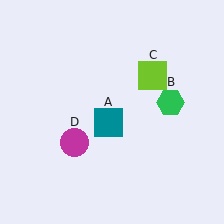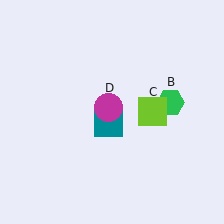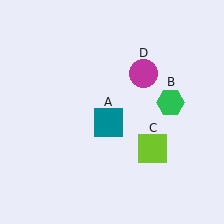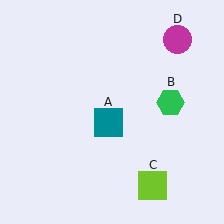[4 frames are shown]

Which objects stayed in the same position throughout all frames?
Teal square (object A) and green hexagon (object B) remained stationary.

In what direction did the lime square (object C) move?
The lime square (object C) moved down.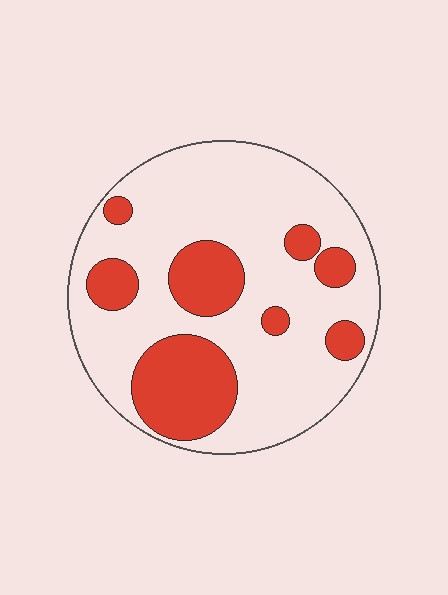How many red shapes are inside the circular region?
8.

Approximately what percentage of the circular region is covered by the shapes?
Approximately 25%.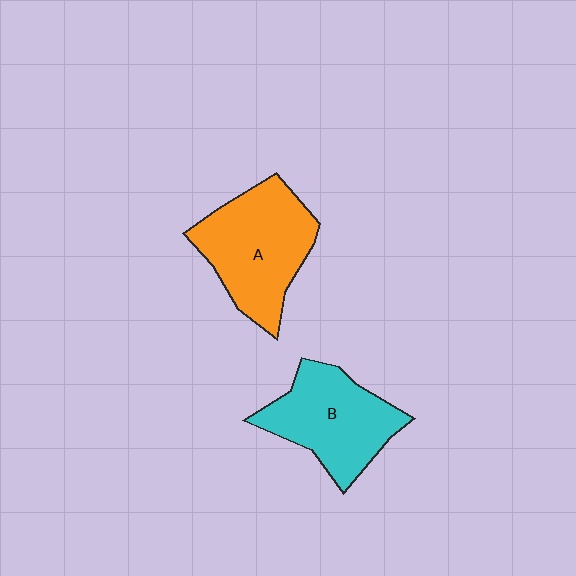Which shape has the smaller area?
Shape B (cyan).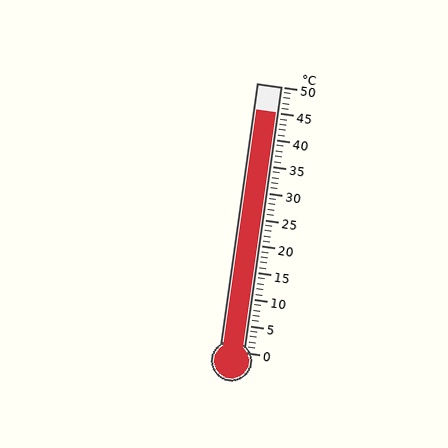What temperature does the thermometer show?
The thermometer shows approximately 45°C.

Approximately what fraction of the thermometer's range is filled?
The thermometer is filled to approximately 90% of its range.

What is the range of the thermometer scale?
The thermometer scale ranges from 0°C to 50°C.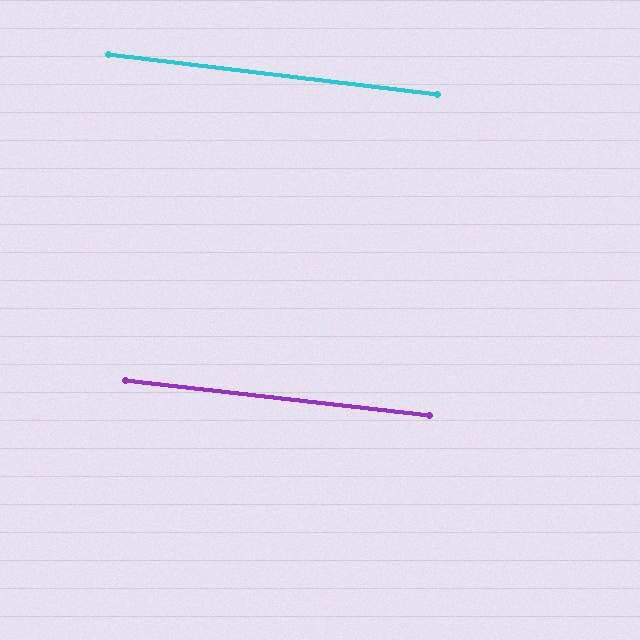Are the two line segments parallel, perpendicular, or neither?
Parallel — their directions differ by only 0.4°.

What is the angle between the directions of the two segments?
Approximately 0 degrees.